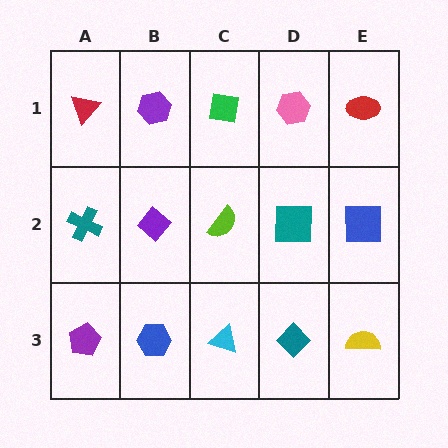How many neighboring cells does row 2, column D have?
4.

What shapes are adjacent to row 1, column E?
A blue square (row 2, column E), a pink hexagon (row 1, column D).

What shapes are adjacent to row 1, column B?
A purple diamond (row 2, column B), a red triangle (row 1, column A), a green square (row 1, column C).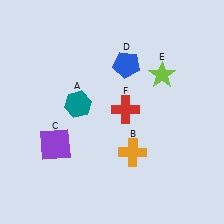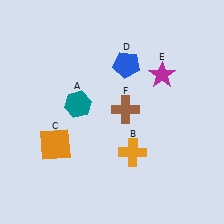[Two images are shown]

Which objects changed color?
C changed from purple to orange. E changed from lime to magenta. F changed from red to brown.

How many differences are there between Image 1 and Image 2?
There are 3 differences between the two images.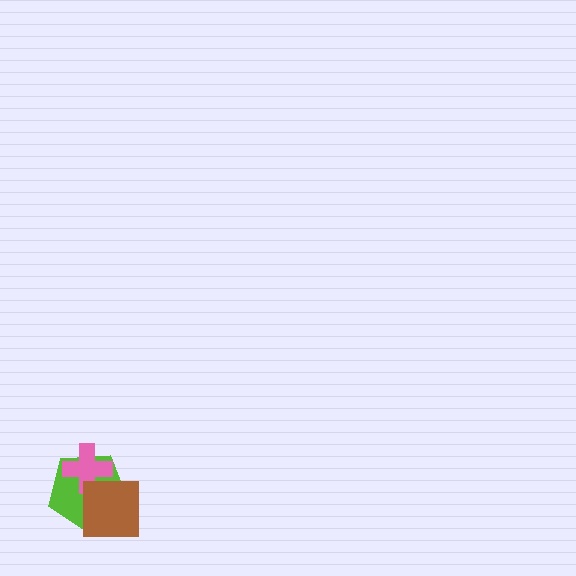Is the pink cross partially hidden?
Yes, it is partially covered by another shape.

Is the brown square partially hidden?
No, no other shape covers it.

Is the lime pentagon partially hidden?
Yes, it is partially covered by another shape.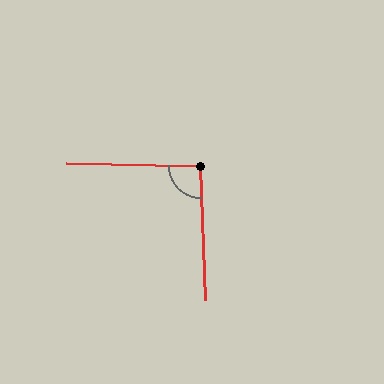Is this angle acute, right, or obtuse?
It is approximately a right angle.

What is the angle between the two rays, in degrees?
Approximately 93 degrees.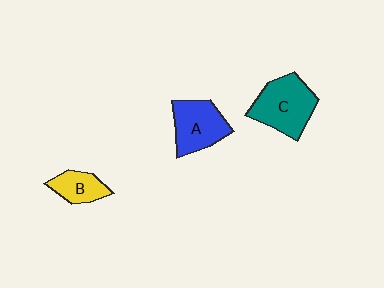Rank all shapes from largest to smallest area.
From largest to smallest: C (teal), A (blue), B (yellow).